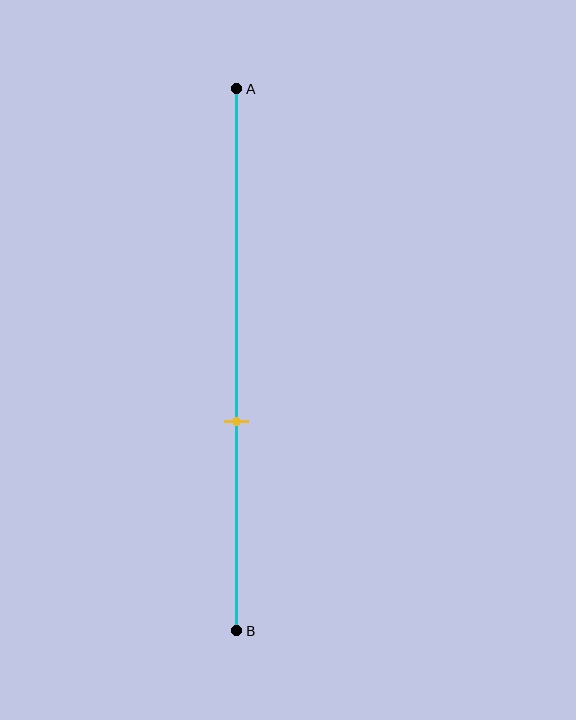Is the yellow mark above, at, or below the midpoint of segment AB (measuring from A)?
The yellow mark is below the midpoint of segment AB.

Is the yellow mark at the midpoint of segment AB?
No, the mark is at about 60% from A, not at the 50% midpoint.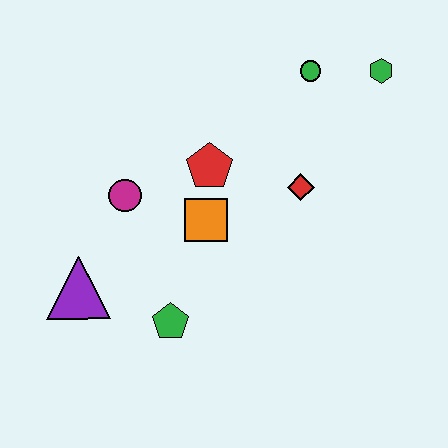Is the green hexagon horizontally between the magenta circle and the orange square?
No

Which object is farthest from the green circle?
The purple triangle is farthest from the green circle.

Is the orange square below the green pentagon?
No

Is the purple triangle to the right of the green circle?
No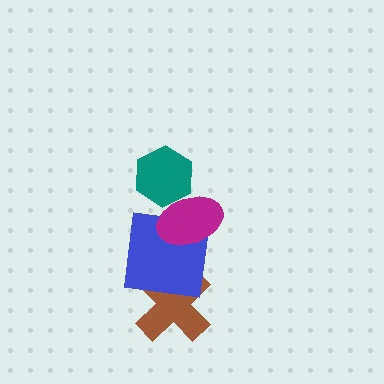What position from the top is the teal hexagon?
The teal hexagon is 1st from the top.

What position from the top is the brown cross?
The brown cross is 4th from the top.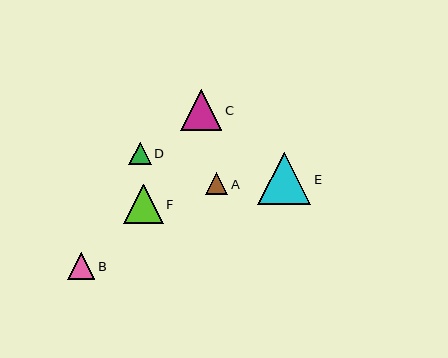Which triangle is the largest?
Triangle E is the largest with a size of approximately 53 pixels.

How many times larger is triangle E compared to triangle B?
Triangle E is approximately 1.9 times the size of triangle B.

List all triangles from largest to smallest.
From largest to smallest: E, C, F, B, A, D.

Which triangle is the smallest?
Triangle D is the smallest with a size of approximately 22 pixels.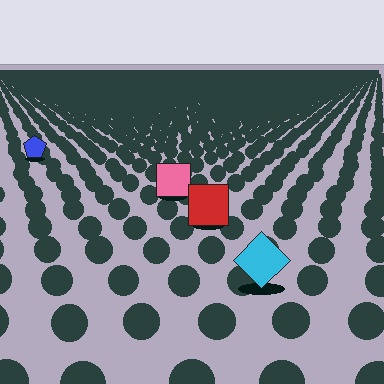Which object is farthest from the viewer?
The blue pentagon is farthest from the viewer. It appears smaller and the ground texture around it is denser.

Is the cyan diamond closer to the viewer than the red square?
Yes. The cyan diamond is closer — you can tell from the texture gradient: the ground texture is coarser near it.